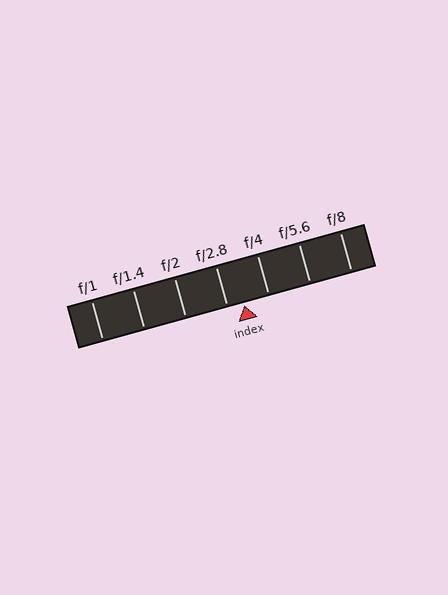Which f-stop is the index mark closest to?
The index mark is closest to f/2.8.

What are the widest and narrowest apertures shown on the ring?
The widest aperture shown is f/1 and the narrowest is f/8.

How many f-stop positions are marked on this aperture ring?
There are 7 f-stop positions marked.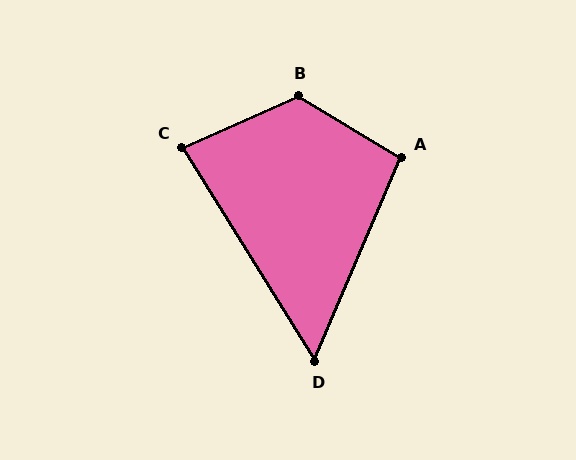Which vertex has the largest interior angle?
B, at approximately 125 degrees.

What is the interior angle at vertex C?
Approximately 82 degrees (acute).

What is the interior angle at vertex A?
Approximately 98 degrees (obtuse).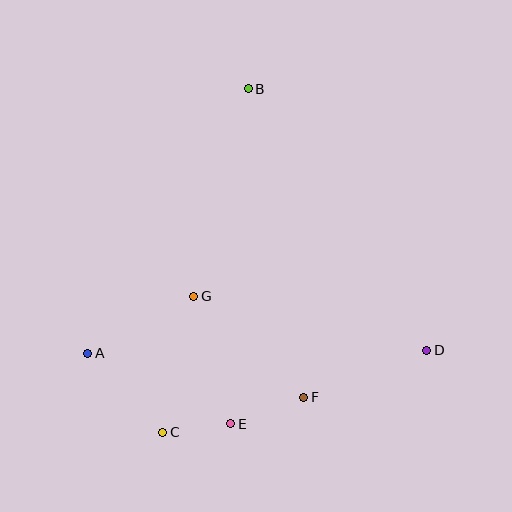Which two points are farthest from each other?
Points B and C are farthest from each other.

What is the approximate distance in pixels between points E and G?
The distance between E and G is approximately 133 pixels.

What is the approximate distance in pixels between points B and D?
The distance between B and D is approximately 317 pixels.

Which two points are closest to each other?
Points C and E are closest to each other.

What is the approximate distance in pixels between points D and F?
The distance between D and F is approximately 132 pixels.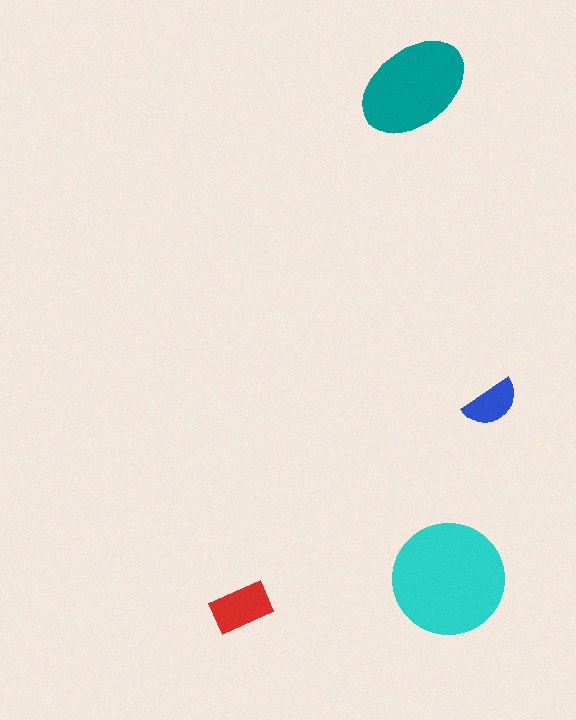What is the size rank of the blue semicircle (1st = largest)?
4th.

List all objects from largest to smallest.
The cyan circle, the teal ellipse, the red rectangle, the blue semicircle.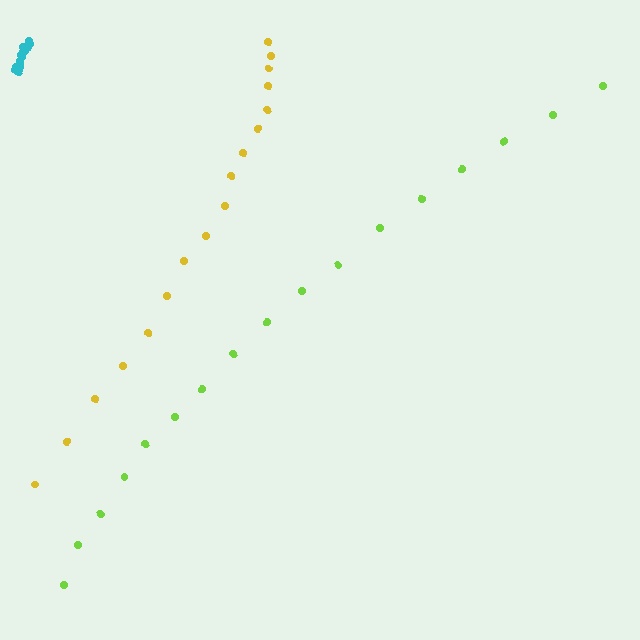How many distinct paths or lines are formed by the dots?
There are 3 distinct paths.